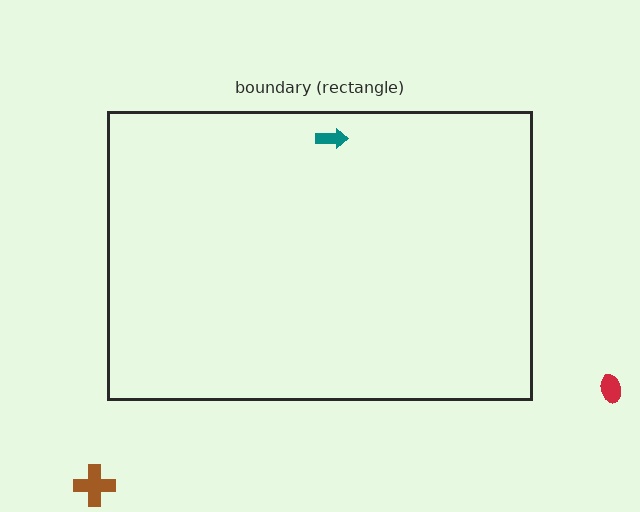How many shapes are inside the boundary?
1 inside, 2 outside.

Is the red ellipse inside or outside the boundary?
Outside.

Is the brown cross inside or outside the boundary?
Outside.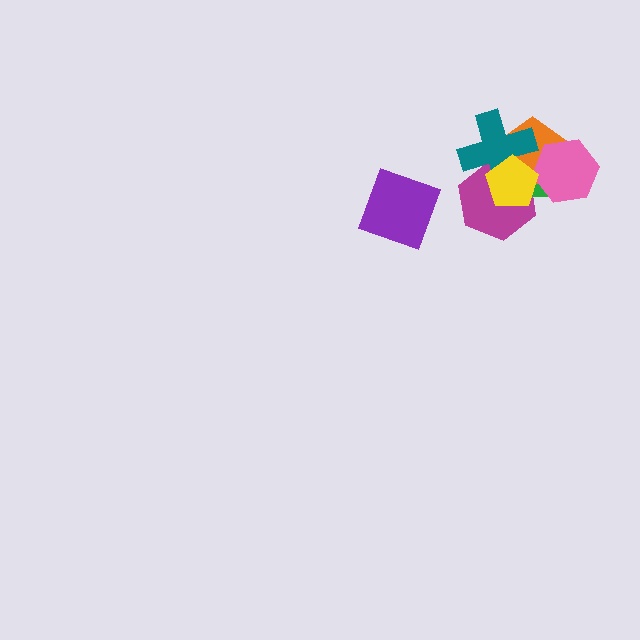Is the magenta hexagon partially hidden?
Yes, it is partially covered by another shape.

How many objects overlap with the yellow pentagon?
5 objects overlap with the yellow pentagon.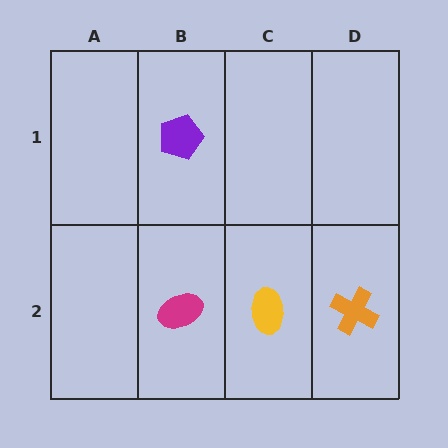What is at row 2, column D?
An orange cross.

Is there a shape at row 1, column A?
No, that cell is empty.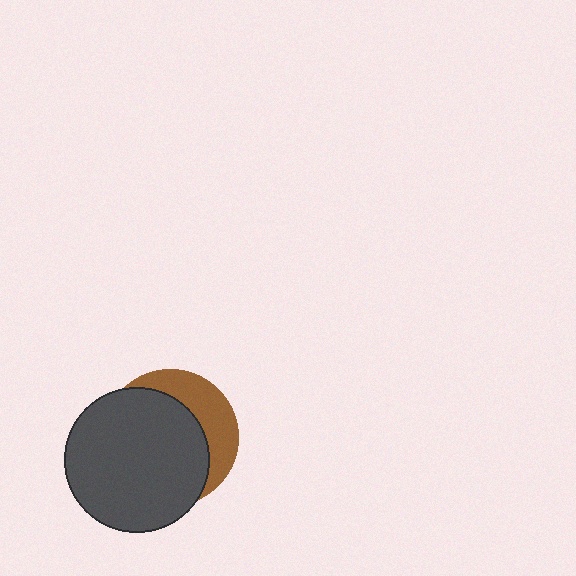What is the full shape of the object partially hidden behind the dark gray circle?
The partially hidden object is a brown circle.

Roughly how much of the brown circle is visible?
A small part of it is visible (roughly 32%).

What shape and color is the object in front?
The object in front is a dark gray circle.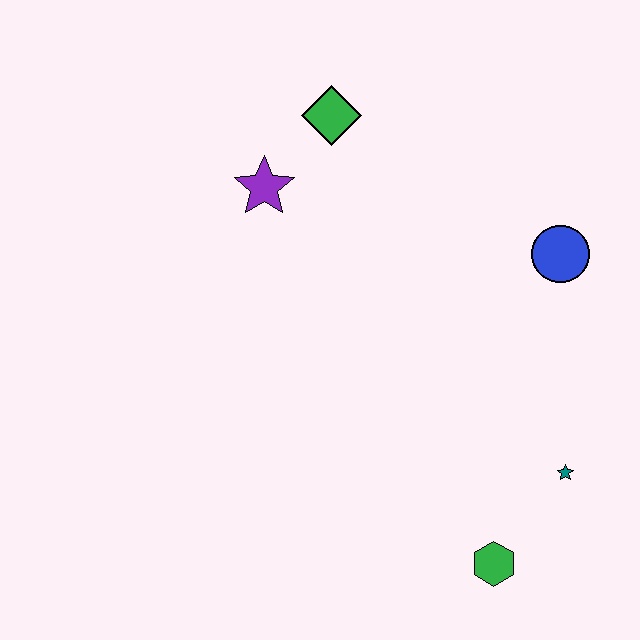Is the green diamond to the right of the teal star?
No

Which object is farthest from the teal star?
The green diamond is farthest from the teal star.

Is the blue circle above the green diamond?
No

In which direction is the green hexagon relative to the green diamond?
The green hexagon is below the green diamond.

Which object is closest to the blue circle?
The teal star is closest to the blue circle.